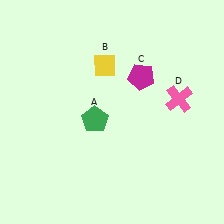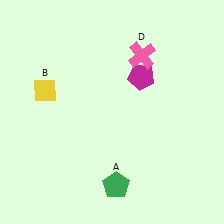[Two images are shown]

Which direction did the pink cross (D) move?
The pink cross (D) moved up.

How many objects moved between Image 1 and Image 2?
3 objects moved between the two images.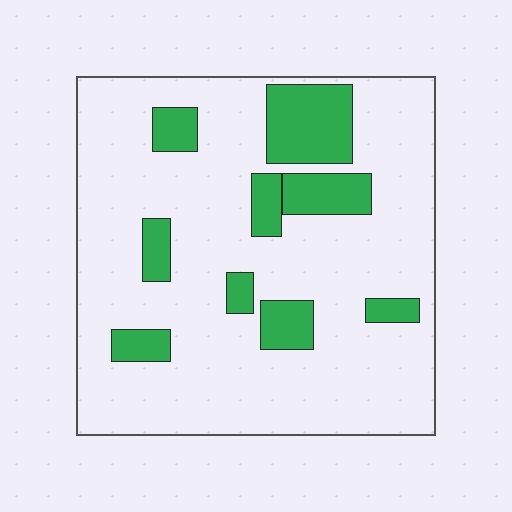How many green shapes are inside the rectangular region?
9.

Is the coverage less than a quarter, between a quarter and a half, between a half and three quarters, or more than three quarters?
Less than a quarter.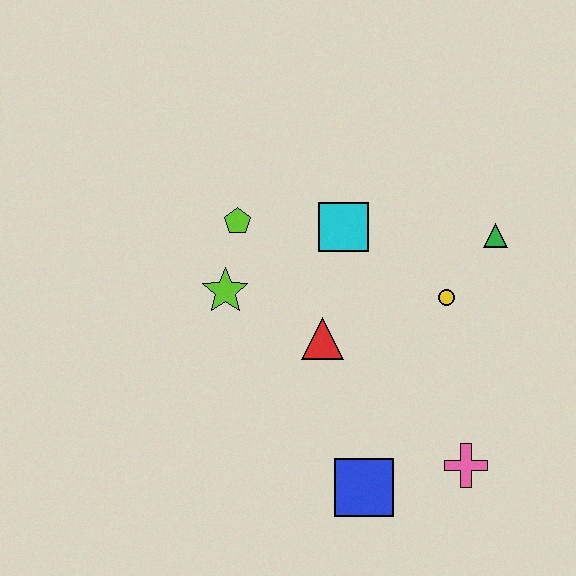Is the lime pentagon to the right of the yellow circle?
No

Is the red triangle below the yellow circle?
Yes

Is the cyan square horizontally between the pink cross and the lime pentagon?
Yes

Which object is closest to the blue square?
The pink cross is closest to the blue square.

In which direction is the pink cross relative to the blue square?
The pink cross is to the right of the blue square.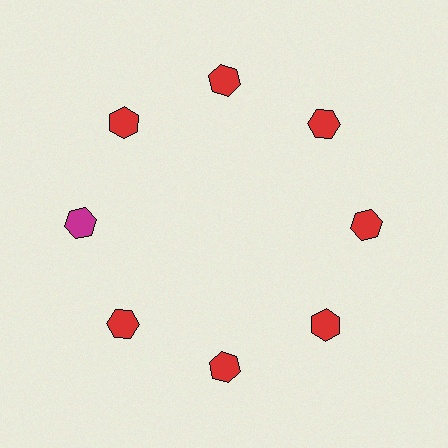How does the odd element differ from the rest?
It has a different color: magenta instead of red.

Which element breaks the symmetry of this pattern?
The magenta hexagon at roughly the 9 o'clock position breaks the symmetry. All other shapes are red hexagons.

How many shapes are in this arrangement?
There are 8 shapes arranged in a ring pattern.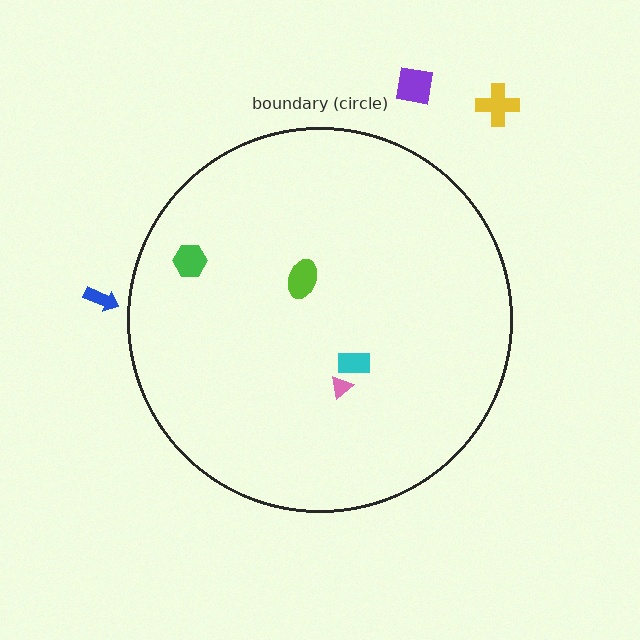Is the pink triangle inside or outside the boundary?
Inside.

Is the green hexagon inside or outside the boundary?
Inside.